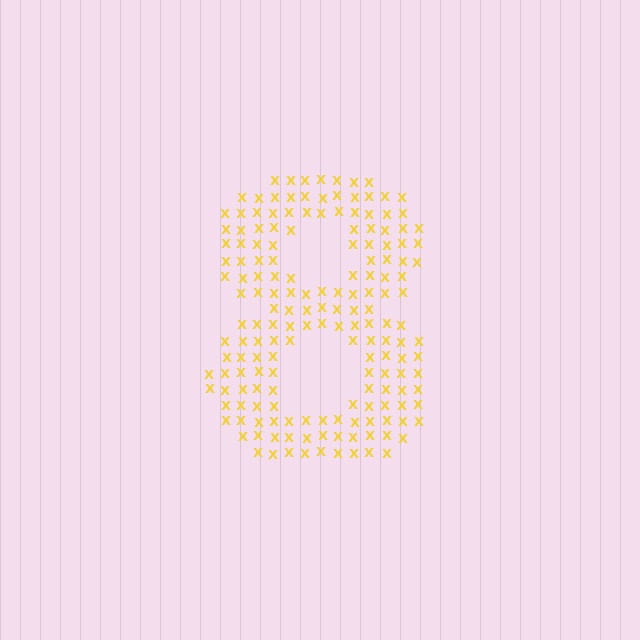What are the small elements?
The small elements are letter X's.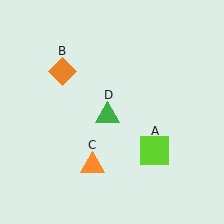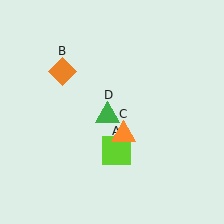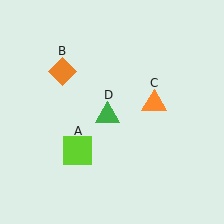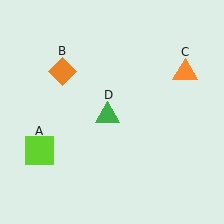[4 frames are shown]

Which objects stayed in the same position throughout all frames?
Orange diamond (object B) and green triangle (object D) remained stationary.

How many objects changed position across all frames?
2 objects changed position: lime square (object A), orange triangle (object C).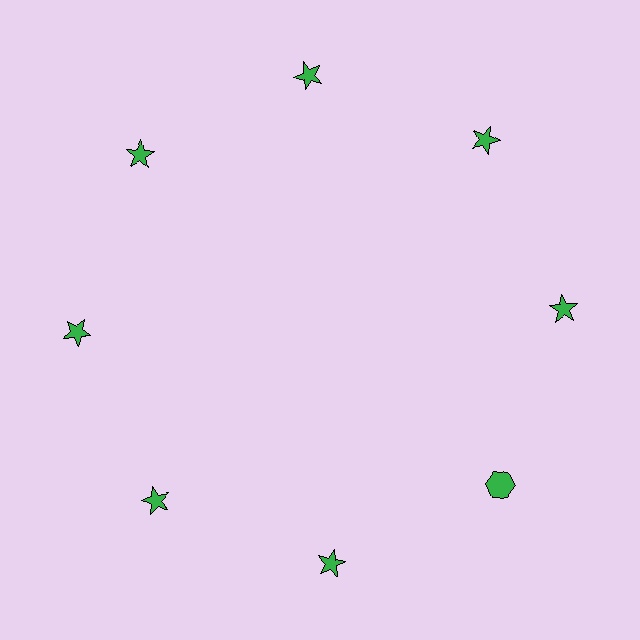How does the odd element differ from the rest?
It has a different shape: hexagon instead of star.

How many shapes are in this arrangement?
There are 8 shapes arranged in a ring pattern.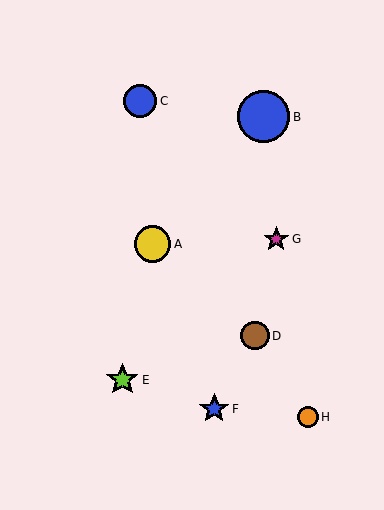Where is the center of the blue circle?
The center of the blue circle is at (140, 101).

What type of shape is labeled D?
Shape D is a brown circle.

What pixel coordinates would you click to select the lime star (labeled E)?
Click at (122, 380) to select the lime star E.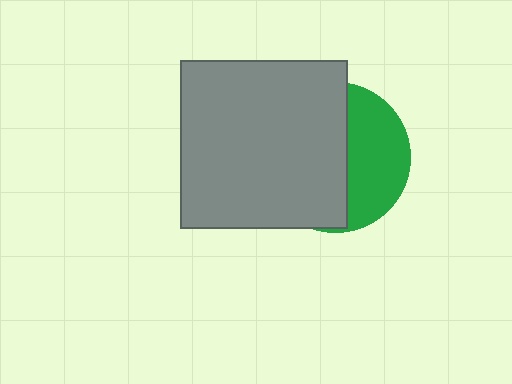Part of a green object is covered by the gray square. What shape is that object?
It is a circle.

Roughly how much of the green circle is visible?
A small part of it is visible (roughly 40%).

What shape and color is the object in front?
The object in front is a gray square.